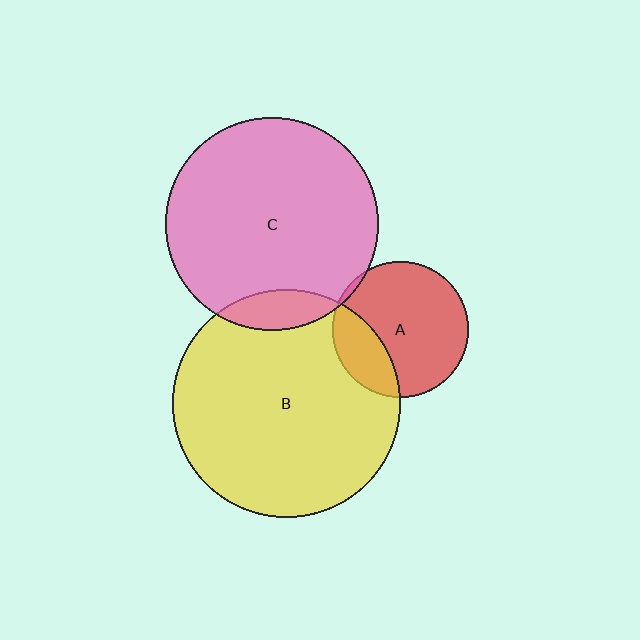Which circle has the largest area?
Circle B (yellow).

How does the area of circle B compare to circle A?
Approximately 2.8 times.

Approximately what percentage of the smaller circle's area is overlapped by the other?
Approximately 10%.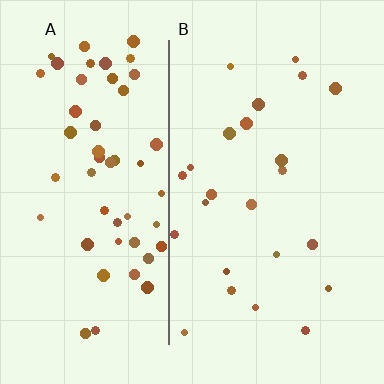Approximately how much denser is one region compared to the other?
Approximately 2.3× — region A over region B.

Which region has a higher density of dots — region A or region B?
A (the left).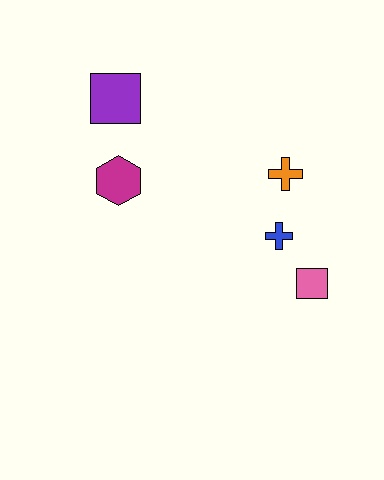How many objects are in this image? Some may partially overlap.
There are 5 objects.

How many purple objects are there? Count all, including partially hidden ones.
There is 1 purple object.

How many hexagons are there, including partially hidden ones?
There is 1 hexagon.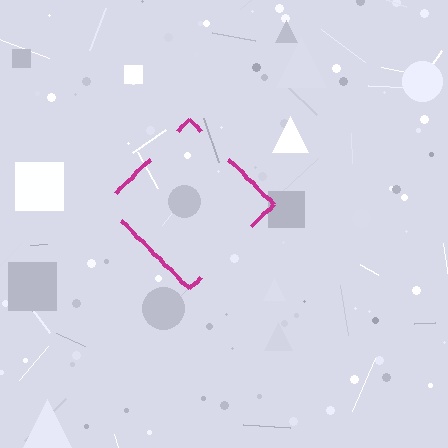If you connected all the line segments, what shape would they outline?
They would outline a diamond.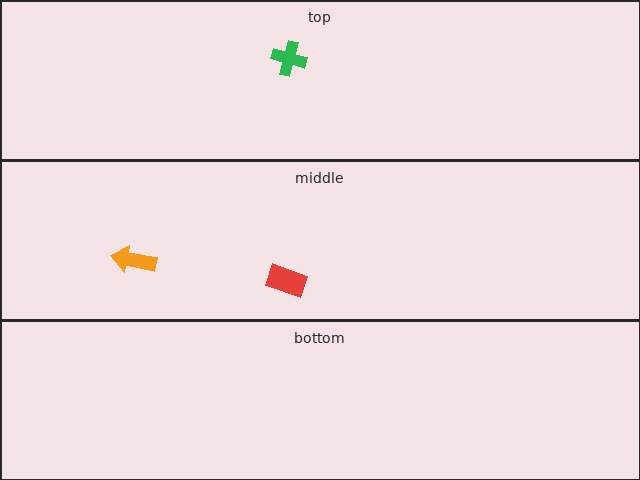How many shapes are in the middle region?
2.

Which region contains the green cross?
The top region.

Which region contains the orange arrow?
The middle region.